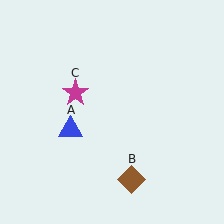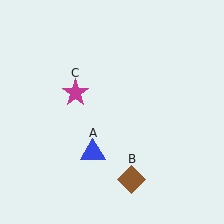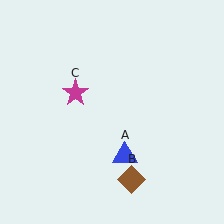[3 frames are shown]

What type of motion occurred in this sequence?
The blue triangle (object A) rotated counterclockwise around the center of the scene.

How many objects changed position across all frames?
1 object changed position: blue triangle (object A).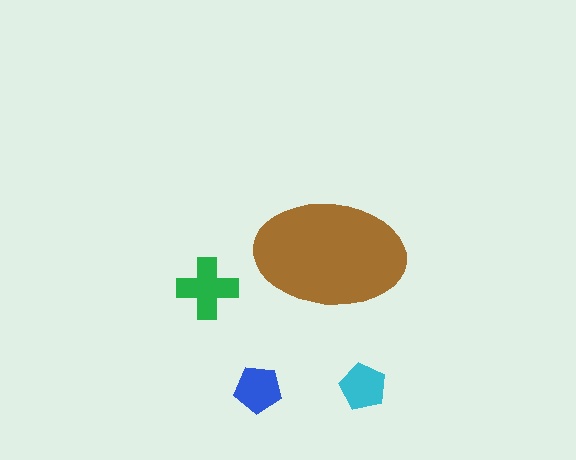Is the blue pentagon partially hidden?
No, the blue pentagon is fully visible.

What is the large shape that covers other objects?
A brown ellipse.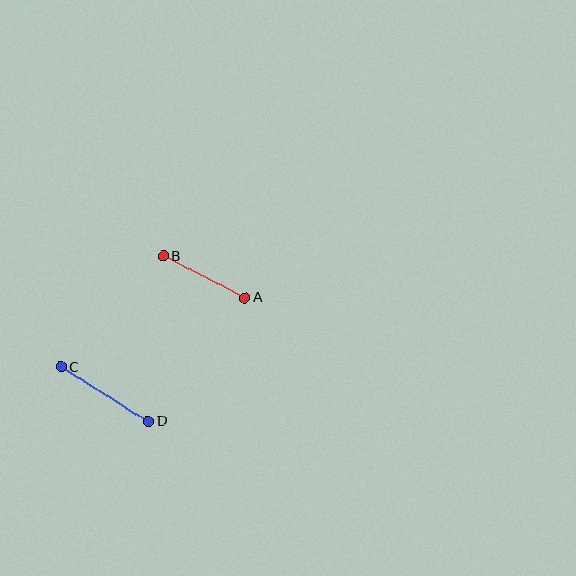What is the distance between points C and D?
The distance is approximately 103 pixels.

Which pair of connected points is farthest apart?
Points C and D are farthest apart.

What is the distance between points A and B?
The distance is approximately 92 pixels.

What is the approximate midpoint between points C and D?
The midpoint is at approximately (105, 394) pixels.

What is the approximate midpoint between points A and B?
The midpoint is at approximately (204, 277) pixels.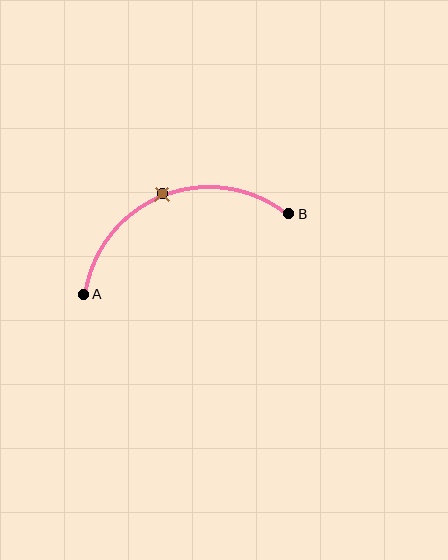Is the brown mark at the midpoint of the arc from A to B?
Yes. The brown mark lies on the arc at equal arc-length from both A and B — it is the arc midpoint.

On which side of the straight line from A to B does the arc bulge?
The arc bulges above the straight line connecting A and B.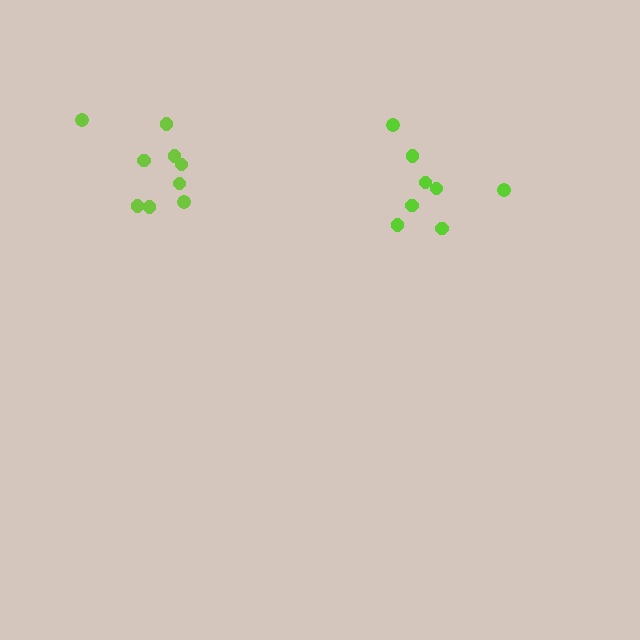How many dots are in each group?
Group 1: 8 dots, Group 2: 9 dots (17 total).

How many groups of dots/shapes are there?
There are 2 groups.